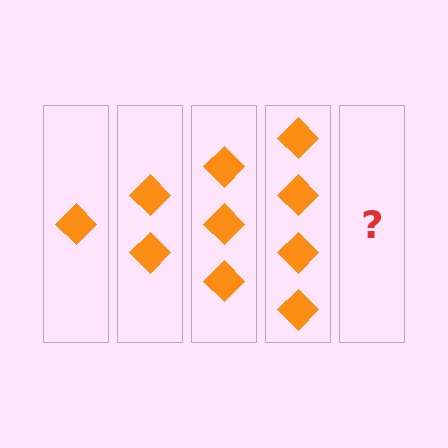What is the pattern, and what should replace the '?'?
The pattern is that each step adds one more diamond. The '?' should be 5 diamonds.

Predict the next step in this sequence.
The next step is 5 diamonds.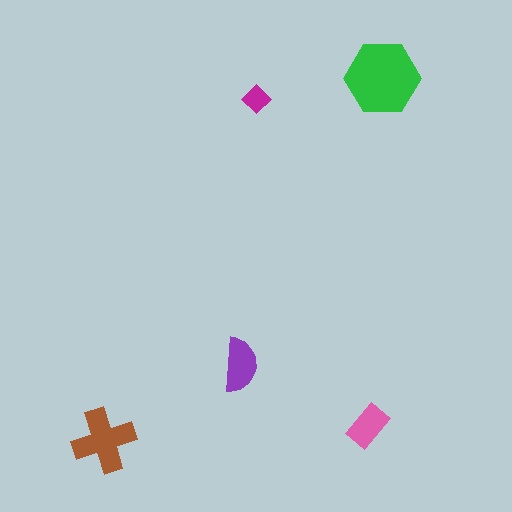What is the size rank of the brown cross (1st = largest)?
2nd.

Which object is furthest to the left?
The brown cross is leftmost.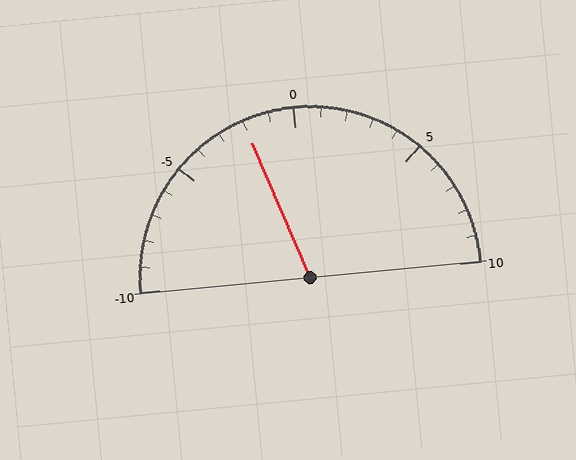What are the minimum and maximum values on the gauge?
The gauge ranges from -10 to 10.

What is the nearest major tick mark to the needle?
The nearest major tick mark is 0.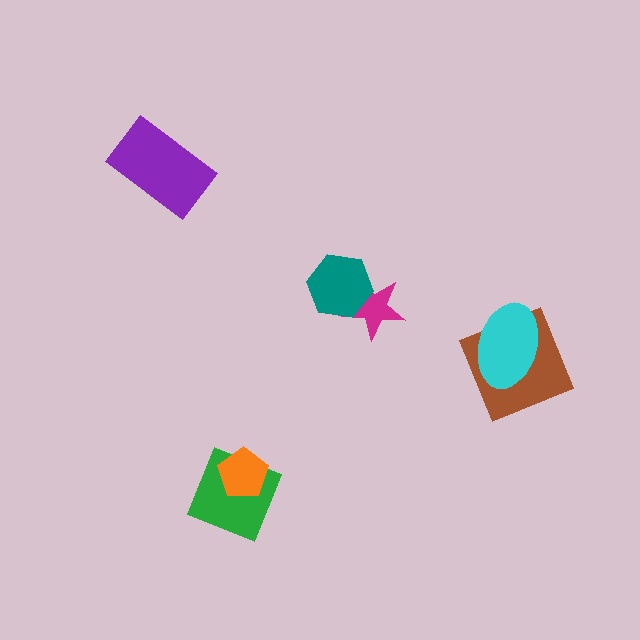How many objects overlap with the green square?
1 object overlaps with the green square.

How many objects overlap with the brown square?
1 object overlaps with the brown square.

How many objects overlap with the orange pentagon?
1 object overlaps with the orange pentagon.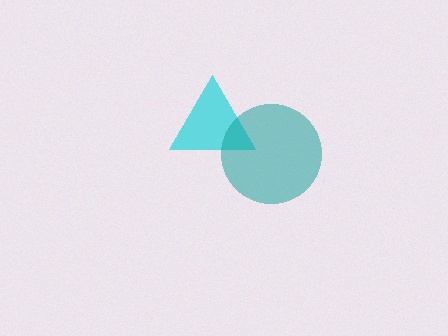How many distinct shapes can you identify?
There are 2 distinct shapes: a cyan triangle, a teal circle.